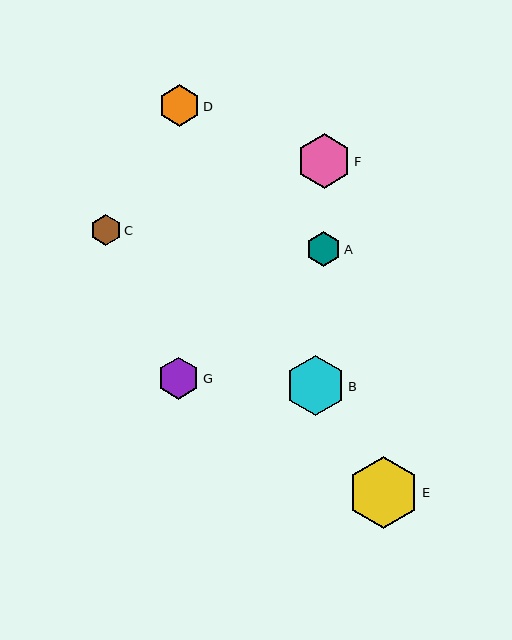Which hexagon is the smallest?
Hexagon C is the smallest with a size of approximately 31 pixels.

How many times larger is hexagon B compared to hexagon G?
Hexagon B is approximately 1.4 times the size of hexagon G.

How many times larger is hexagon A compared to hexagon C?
Hexagon A is approximately 1.1 times the size of hexagon C.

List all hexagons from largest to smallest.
From largest to smallest: E, B, F, G, D, A, C.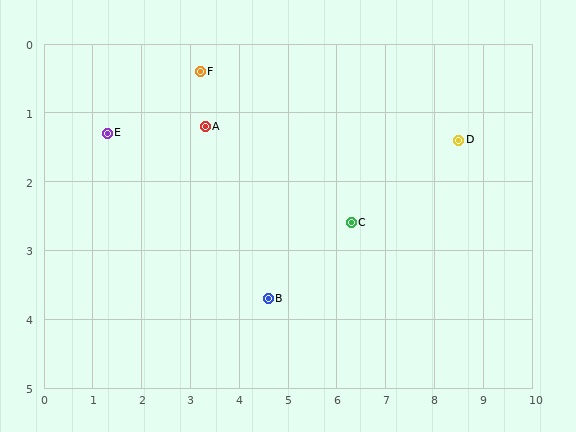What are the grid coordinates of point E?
Point E is at approximately (1.3, 1.3).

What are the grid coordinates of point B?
Point B is at approximately (4.6, 3.7).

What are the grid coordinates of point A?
Point A is at approximately (3.3, 1.2).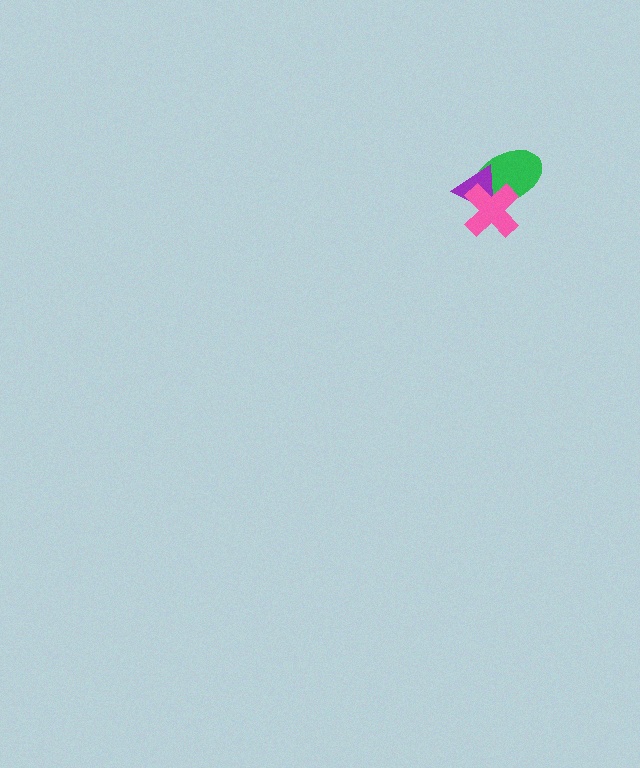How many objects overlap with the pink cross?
2 objects overlap with the pink cross.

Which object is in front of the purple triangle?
The pink cross is in front of the purple triangle.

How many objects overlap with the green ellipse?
2 objects overlap with the green ellipse.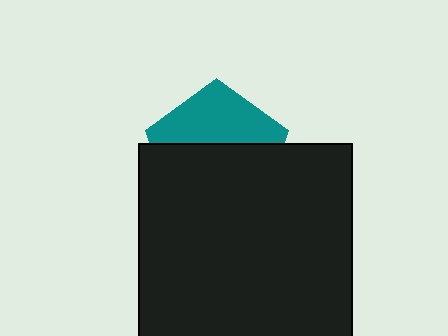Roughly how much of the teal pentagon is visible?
A small part of it is visible (roughly 41%).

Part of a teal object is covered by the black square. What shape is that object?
It is a pentagon.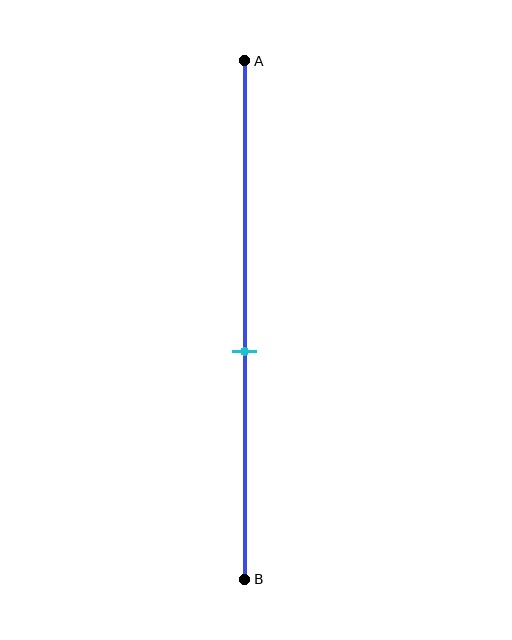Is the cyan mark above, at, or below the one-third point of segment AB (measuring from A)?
The cyan mark is below the one-third point of segment AB.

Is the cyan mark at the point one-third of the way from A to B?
No, the mark is at about 55% from A, not at the 33% one-third point.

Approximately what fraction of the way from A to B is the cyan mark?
The cyan mark is approximately 55% of the way from A to B.